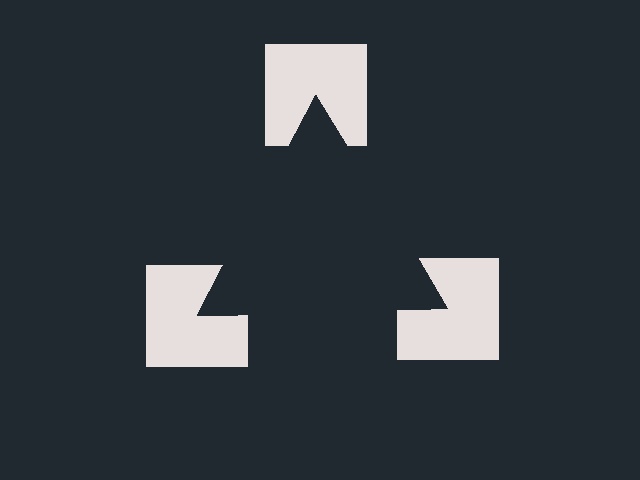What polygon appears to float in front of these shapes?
An illusory triangle — its edges are inferred from the aligned wedge cuts in the notched squares, not physically drawn.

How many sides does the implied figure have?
3 sides.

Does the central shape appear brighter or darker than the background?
It typically appears slightly darker than the background, even though no actual brightness change is drawn.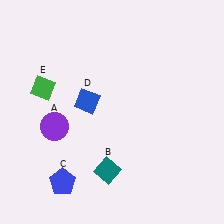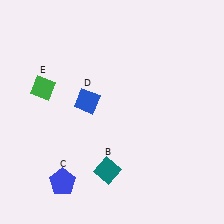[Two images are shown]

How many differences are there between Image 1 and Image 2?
There is 1 difference between the two images.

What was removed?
The purple circle (A) was removed in Image 2.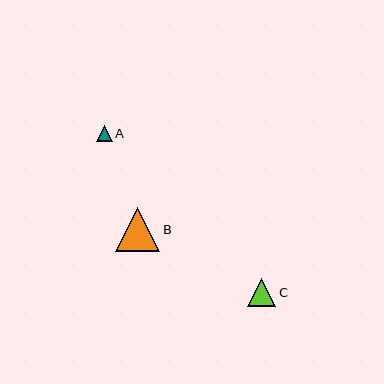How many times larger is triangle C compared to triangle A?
Triangle C is approximately 1.8 times the size of triangle A.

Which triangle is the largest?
Triangle B is the largest with a size of approximately 44 pixels.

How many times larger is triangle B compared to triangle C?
Triangle B is approximately 1.5 times the size of triangle C.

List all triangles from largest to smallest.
From largest to smallest: B, C, A.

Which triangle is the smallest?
Triangle A is the smallest with a size of approximately 16 pixels.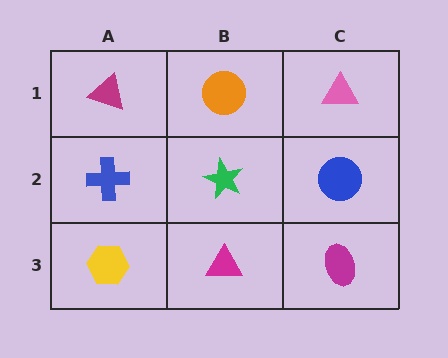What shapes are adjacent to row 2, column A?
A magenta triangle (row 1, column A), a yellow hexagon (row 3, column A), a green star (row 2, column B).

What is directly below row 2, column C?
A magenta ellipse.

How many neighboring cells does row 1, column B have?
3.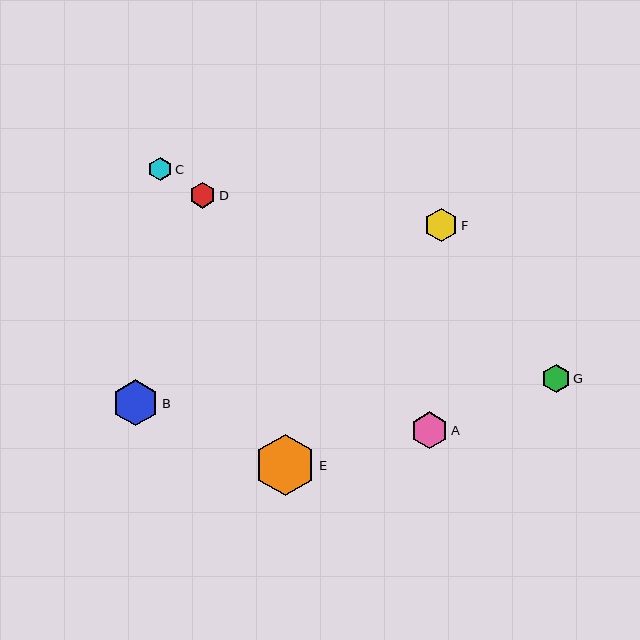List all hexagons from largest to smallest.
From largest to smallest: E, B, A, F, G, D, C.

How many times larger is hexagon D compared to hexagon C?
Hexagon D is approximately 1.1 times the size of hexagon C.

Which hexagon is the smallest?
Hexagon C is the smallest with a size of approximately 24 pixels.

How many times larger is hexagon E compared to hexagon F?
Hexagon E is approximately 1.8 times the size of hexagon F.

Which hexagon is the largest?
Hexagon E is the largest with a size of approximately 61 pixels.